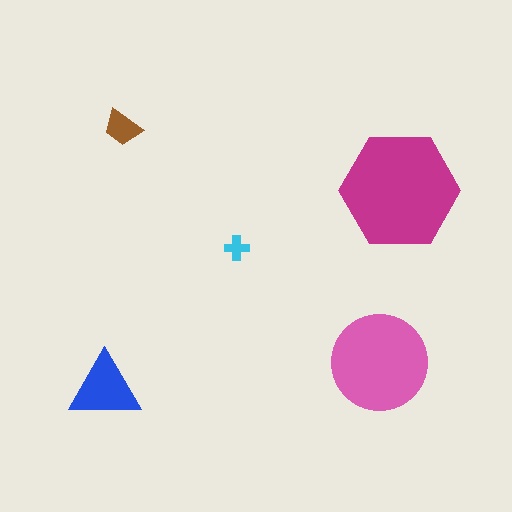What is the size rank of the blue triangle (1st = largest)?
3rd.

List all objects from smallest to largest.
The cyan cross, the brown trapezoid, the blue triangle, the pink circle, the magenta hexagon.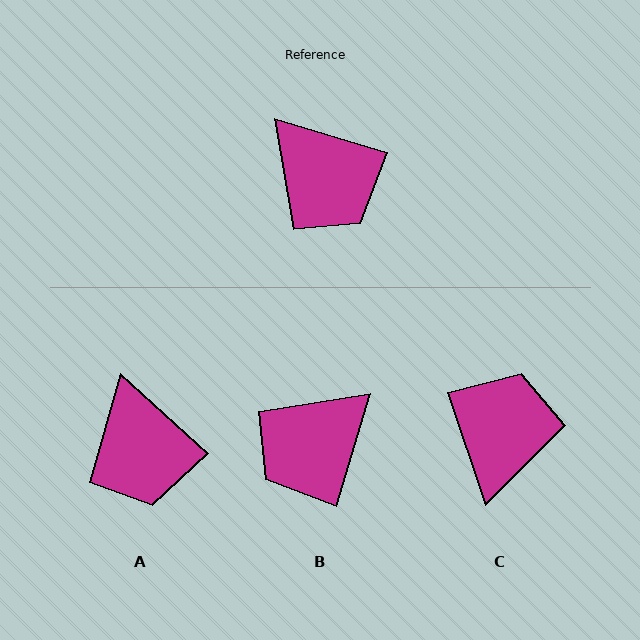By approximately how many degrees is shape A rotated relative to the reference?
Approximately 26 degrees clockwise.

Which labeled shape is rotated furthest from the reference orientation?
C, about 125 degrees away.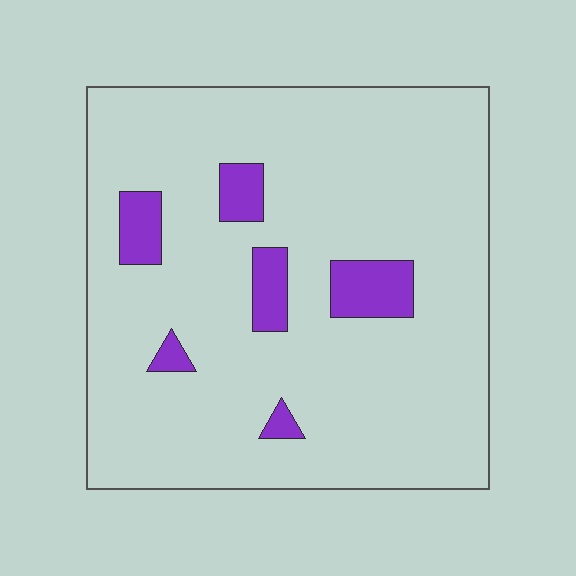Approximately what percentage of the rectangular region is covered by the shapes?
Approximately 10%.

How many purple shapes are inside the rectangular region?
6.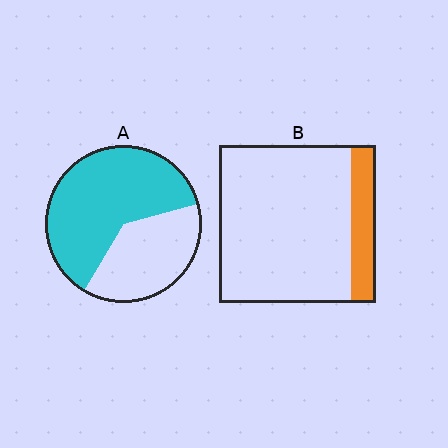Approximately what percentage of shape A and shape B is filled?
A is approximately 60% and B is approximately 15%.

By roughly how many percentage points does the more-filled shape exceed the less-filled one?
By roughly 45 percentage points (A over B).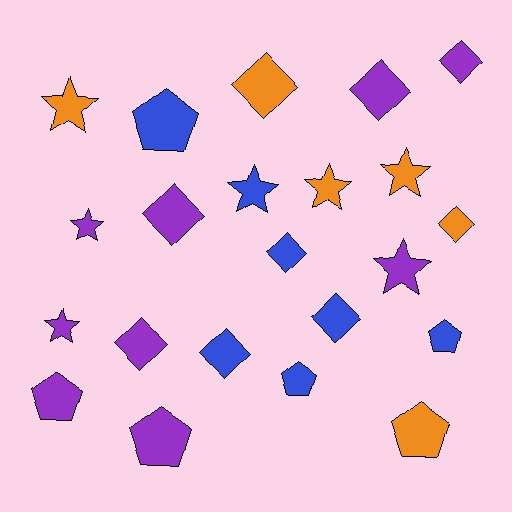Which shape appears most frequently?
Diamond, with 9 objects.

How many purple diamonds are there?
There are 4 purple diamonds.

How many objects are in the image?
There are 22 objects.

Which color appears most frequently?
Purple, with 9 objects.